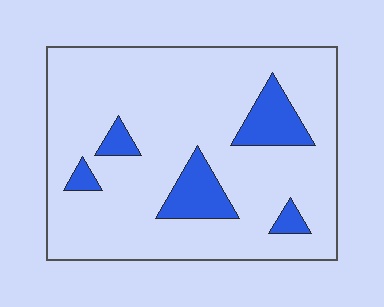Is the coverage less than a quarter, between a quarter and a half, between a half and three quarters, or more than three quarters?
Less than a quarter.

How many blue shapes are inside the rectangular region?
5.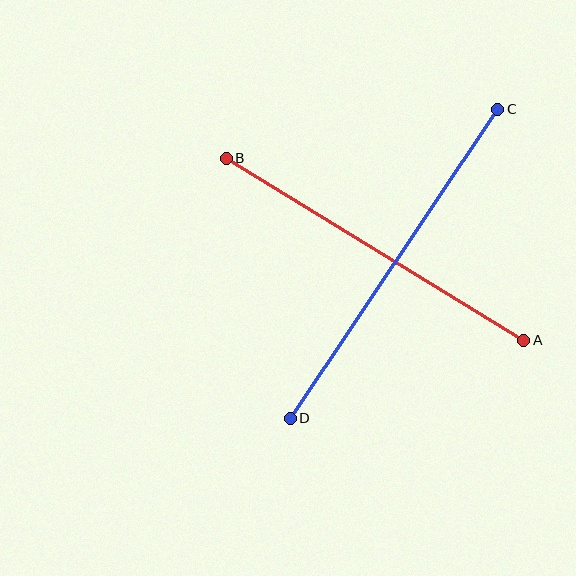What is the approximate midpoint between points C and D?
The midpoint is at approximately (394, 264) pixels.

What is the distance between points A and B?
The distance is approximately 348 pixels.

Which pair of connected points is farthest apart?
Points C and D are farthest apart.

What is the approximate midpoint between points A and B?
The midpoint is at approximately (375, 249) pixels.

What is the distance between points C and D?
The distance is approximately 372 pixels.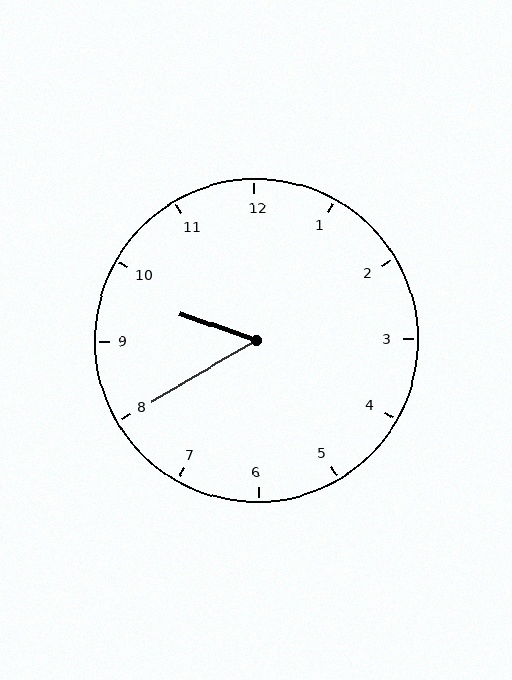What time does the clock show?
9:40.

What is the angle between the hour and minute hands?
Approximately 50 degrees.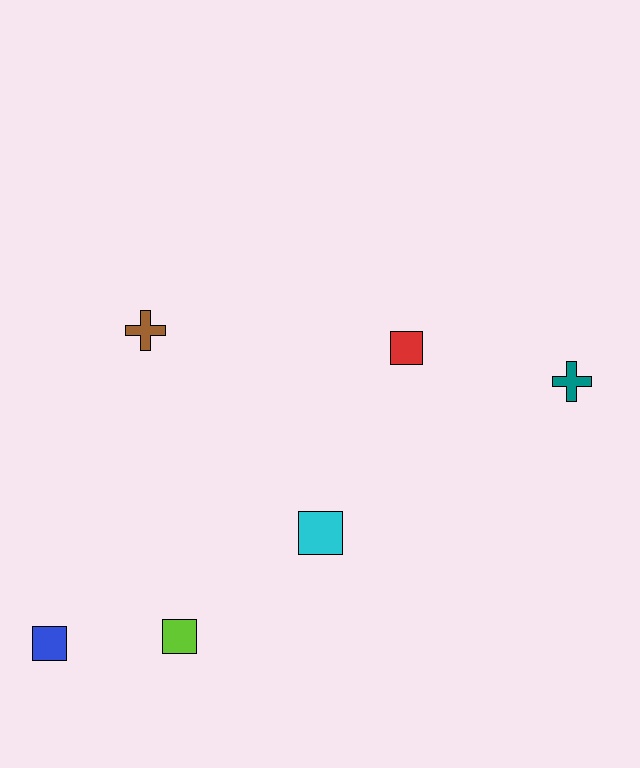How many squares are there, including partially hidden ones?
There are 4 squares.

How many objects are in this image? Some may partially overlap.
There are 6 objects.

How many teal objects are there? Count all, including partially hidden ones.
There is 1 teal object.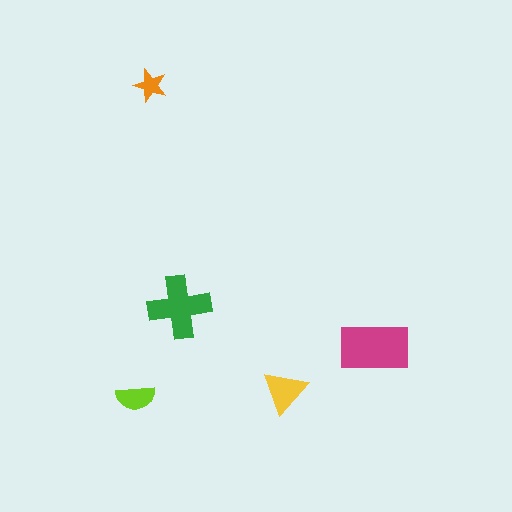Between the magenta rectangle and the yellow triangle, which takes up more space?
The magenta rectangle.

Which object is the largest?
The magenta rectangle.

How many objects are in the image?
There are 5 objects in the image.